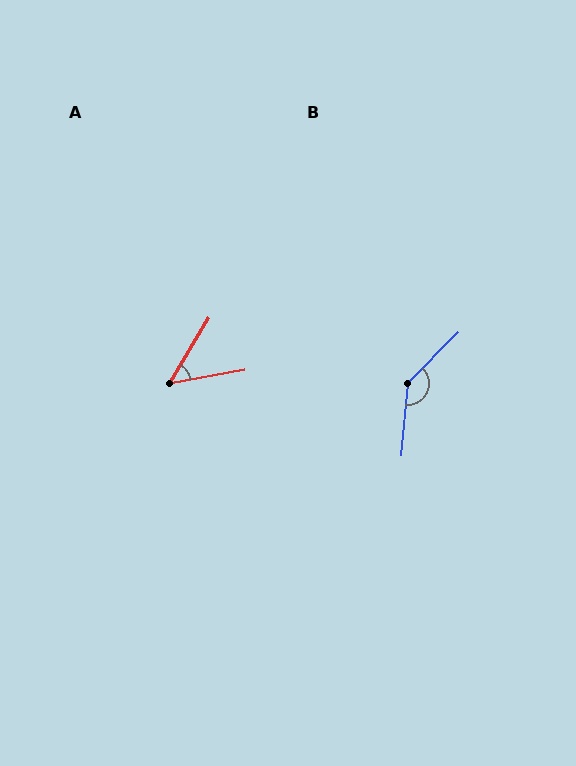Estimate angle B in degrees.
Approximately 140 degrees.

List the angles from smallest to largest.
A (49°), B (140°).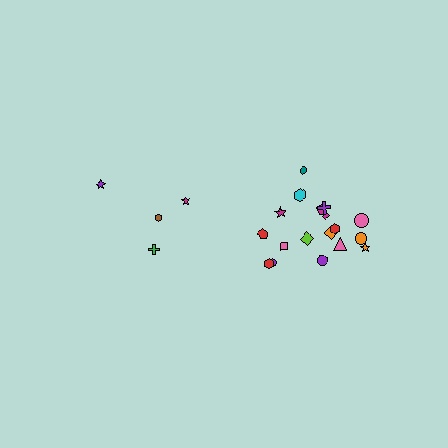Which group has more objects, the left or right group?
The right group.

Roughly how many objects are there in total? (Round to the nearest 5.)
Roughly 20 objects in total.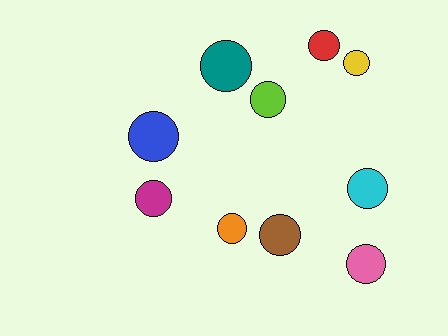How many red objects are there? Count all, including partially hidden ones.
There is 1 red object.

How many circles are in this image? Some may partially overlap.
There are 10 circles.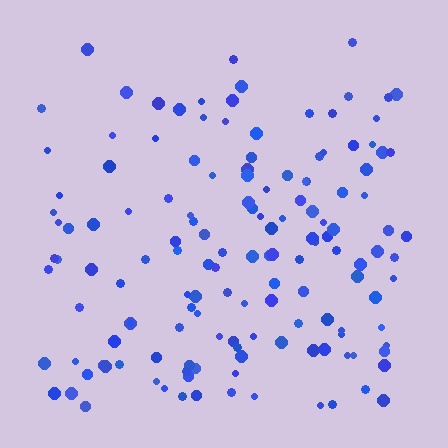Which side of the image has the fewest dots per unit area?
The top.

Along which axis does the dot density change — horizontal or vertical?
Vertical.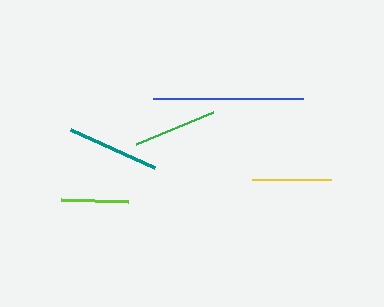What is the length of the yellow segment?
The yellow segment is approximately 79 pixels long.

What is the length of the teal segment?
The teal segment is approximately 93 pixels long.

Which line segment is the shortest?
The lime line is the shortest at approximately 67 pixels.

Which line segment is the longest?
The blue line is the longest at approximately 151 pixels.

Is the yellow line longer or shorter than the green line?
The green line is longer than the yellow line.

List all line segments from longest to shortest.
From longest to shortest: blue, teal, green, yellow, lime.